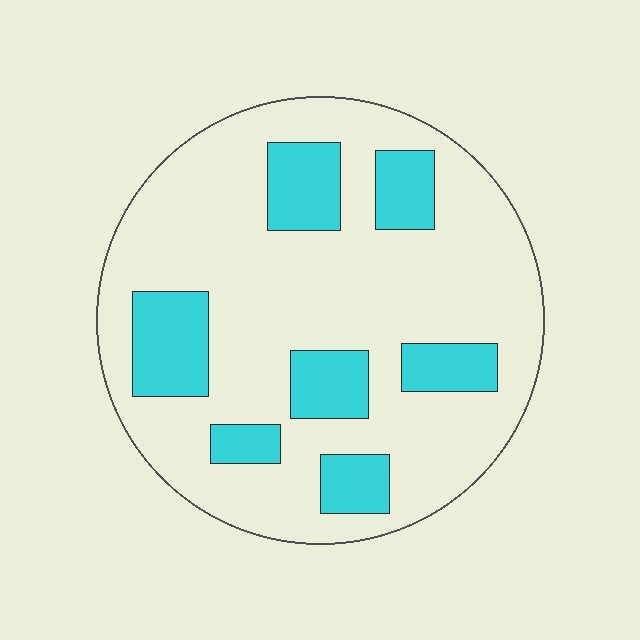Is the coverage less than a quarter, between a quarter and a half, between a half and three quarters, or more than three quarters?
Less than a quarter.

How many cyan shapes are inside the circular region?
7.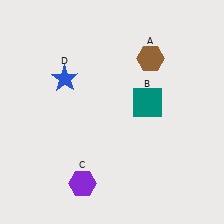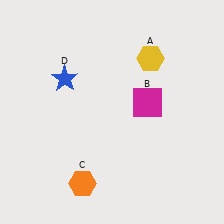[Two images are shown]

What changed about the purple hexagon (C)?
In Image 1, C is purple. In Image 2, it changed to orange.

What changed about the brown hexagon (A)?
In Image 1, A is brown. In Image 2, it changed to yellow.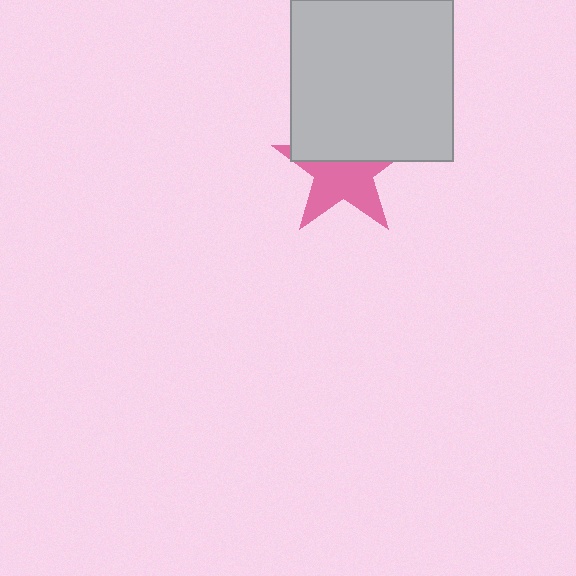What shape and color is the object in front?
The object in front is a light gray square.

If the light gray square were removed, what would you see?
You would see the complete pink star.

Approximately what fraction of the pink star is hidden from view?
Roughly 42% of the pink star is hidden behind the light gray square.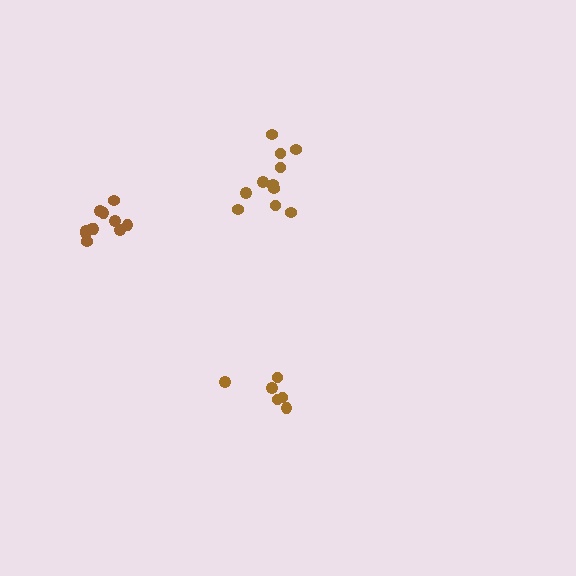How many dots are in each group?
Group 1: 6 dots, Group 2: 12 dots, Group 3: 11 dots (29 total).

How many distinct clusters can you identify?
There are 3 distinct clusters.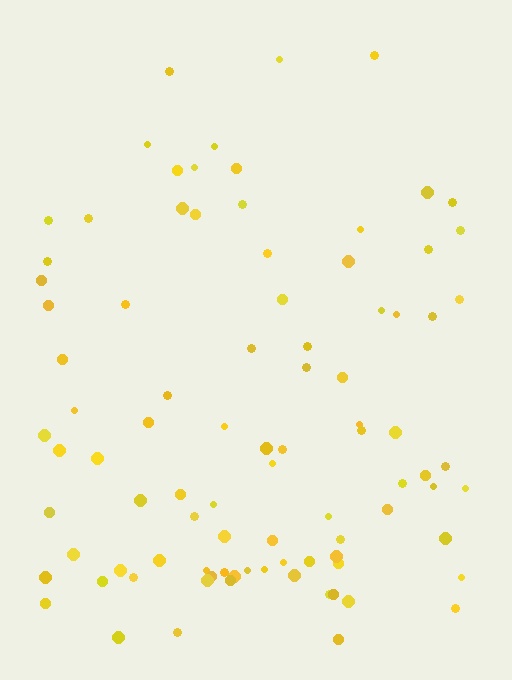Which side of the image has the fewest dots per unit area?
The top.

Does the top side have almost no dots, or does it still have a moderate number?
Still a moderate number, just noticeably fewer than the bottom.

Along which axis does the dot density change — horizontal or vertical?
Vertical.